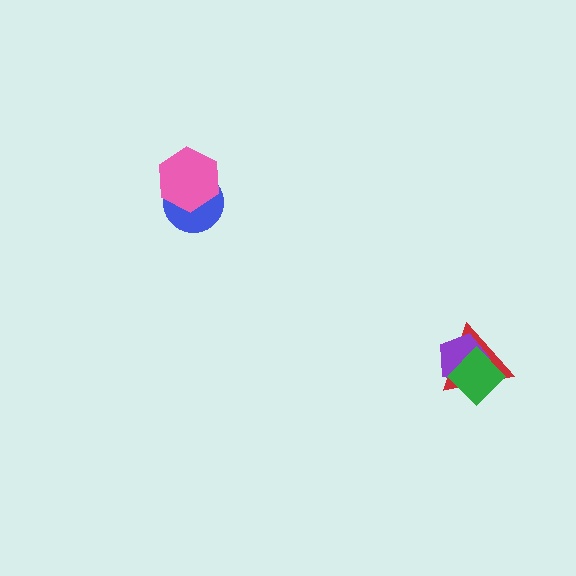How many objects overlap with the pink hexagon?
1 object overlaps with the pink hexagon.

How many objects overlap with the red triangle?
2 objects overlap with the red triangle.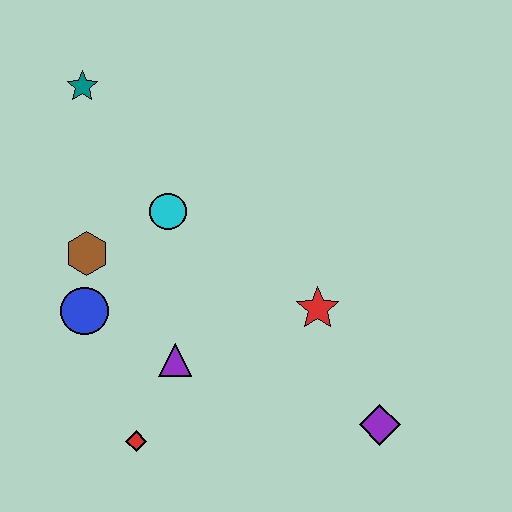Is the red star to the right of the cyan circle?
Yes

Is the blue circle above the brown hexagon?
No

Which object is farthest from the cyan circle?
The purple diamond is farthest from the cyan circle.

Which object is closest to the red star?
The purple diamond is closest to the red star.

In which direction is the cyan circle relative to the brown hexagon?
The cyan circle is to the right of the brown hexagon.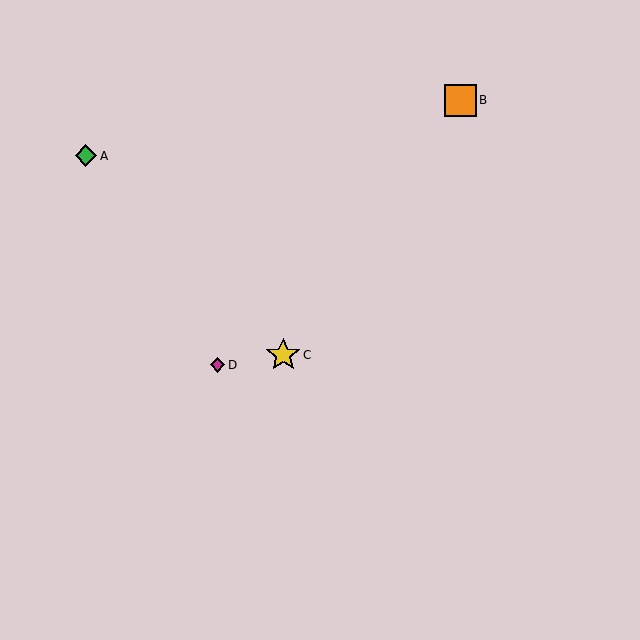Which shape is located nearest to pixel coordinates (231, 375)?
The magenta diamond (labeled D) at (217, 365) is nearest to that location.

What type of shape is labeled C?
Shape C is a yellow star.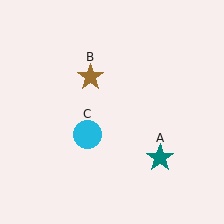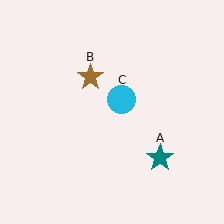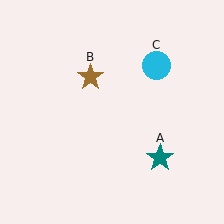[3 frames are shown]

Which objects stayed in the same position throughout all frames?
Teal star (object A) and brown star (object B) remained stationary.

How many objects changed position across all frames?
1 object changed position: cyan circle (object C).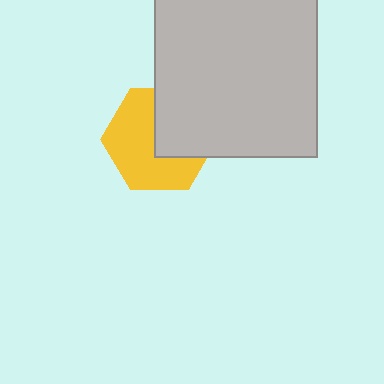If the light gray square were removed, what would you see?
You would see the complete yellow hexagon.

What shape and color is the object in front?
The object in front is a light gray square.